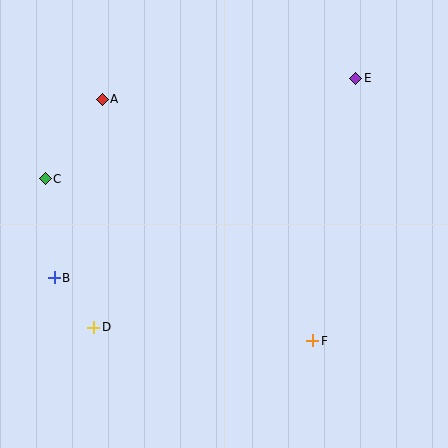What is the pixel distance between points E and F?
The distance between E and F is 266 pixels.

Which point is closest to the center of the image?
Point F at (313, 341) is closest to the center.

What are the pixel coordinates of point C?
Point C is at (45, 179).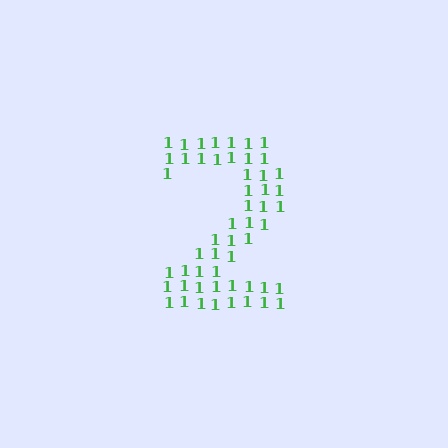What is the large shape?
The large shape is the digit 2.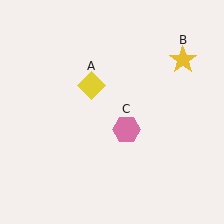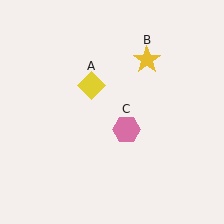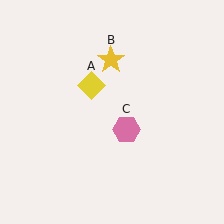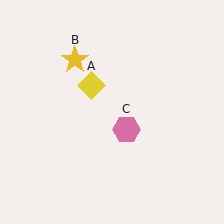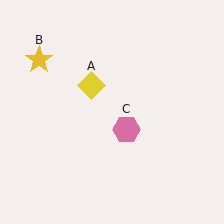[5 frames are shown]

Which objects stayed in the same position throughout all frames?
Yellow diamond (object A) and pink hexagon (object C) remained stationary.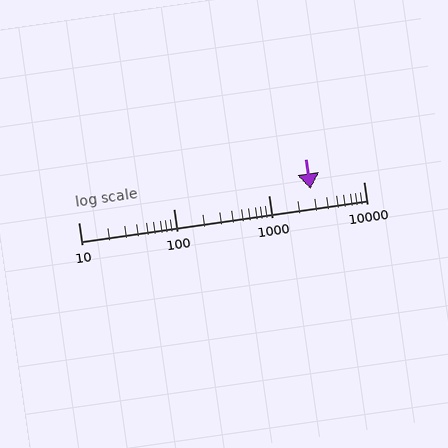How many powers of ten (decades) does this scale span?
The scale spans 3 decades, from 10 to 10000.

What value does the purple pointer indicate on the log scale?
The pointer indicates approximately 2800.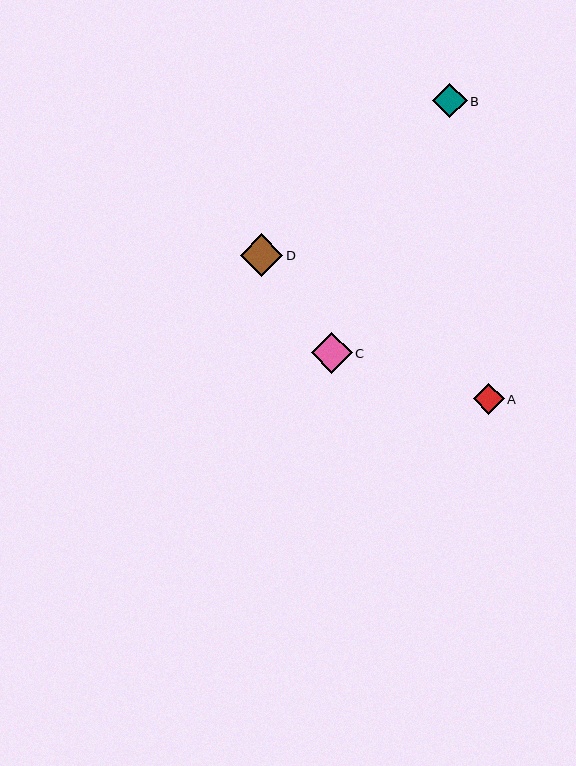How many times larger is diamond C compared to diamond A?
Diamond C is approximately 1.3 times the size of diamond A.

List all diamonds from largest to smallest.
From largest to smallest: D, C, B, A.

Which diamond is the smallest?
Diamond A is the smallest with a size of approximately 31 pixels.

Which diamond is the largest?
Diamond D is the largest with a size of approximately 43 pixels.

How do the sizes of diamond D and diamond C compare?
Diamond D and diamond C are approximately the same size.